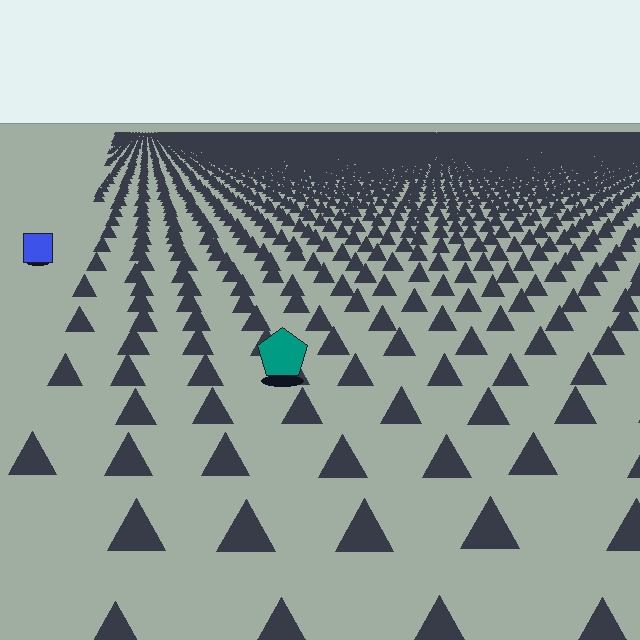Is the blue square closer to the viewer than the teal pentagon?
No. The teal pentagon is closer — you can tell from the texture gradient: the ground texture is coarser near it.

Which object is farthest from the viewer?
The blue square is farthest from the viewer. It appears smaller and the ground texture around it is denser.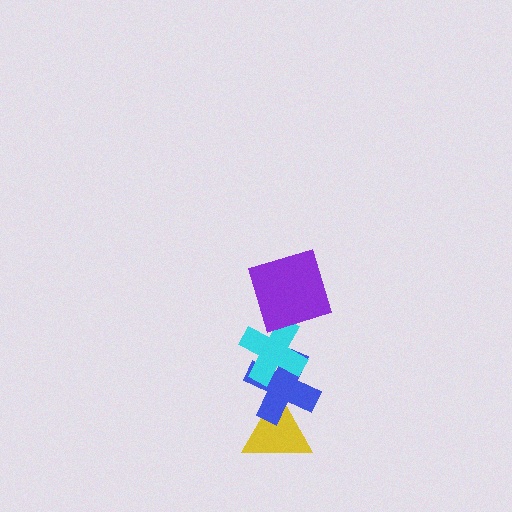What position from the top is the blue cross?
The blue cross is 3rd from the top.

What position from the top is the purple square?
The purple square is 1st from the top.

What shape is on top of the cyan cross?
The purple square is on top of the cyan cross.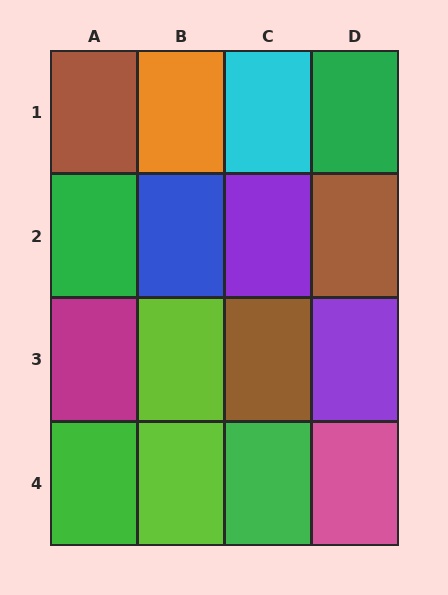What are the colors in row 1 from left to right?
Brown, orange, cyan, green.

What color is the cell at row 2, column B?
Blue.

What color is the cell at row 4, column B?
Lime.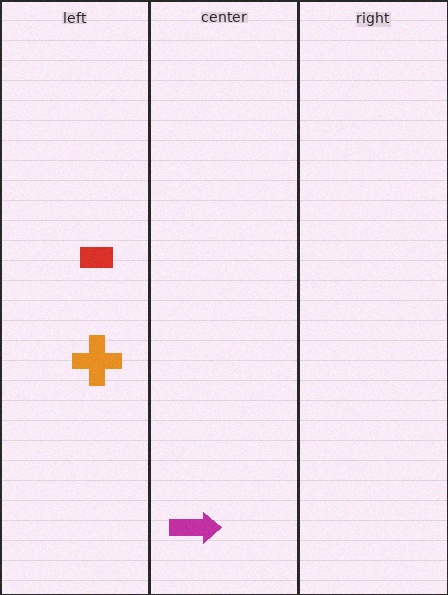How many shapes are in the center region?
1.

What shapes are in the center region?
The magenta arrow.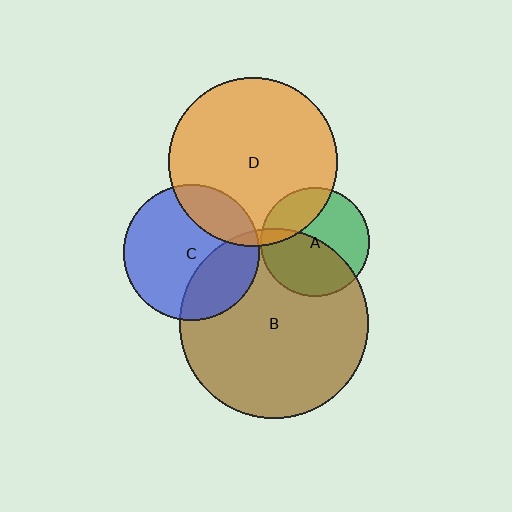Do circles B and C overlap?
Yes.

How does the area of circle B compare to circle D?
Approximately 1.3 times.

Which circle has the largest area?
Circle B (brown).